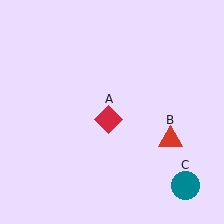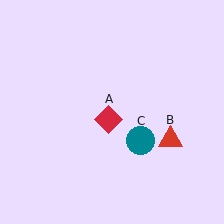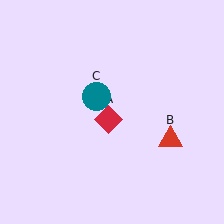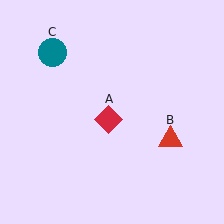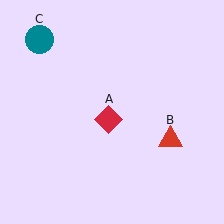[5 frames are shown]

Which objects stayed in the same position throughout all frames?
Red diamond (object A) and red triangle (object B) remained stationary.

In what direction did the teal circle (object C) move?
The teal circle (object C) moved up and to the left.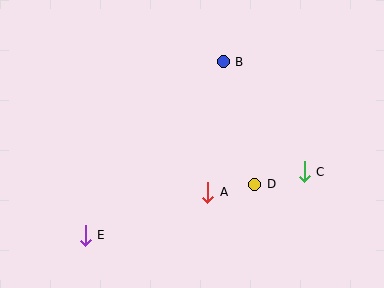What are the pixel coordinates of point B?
Point B is at (223, 62).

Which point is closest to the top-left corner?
Point B is closest to the top-left corner.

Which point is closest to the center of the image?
Point A at (208, 192) is closest to the center.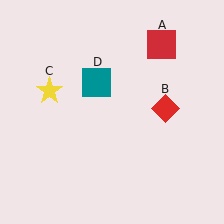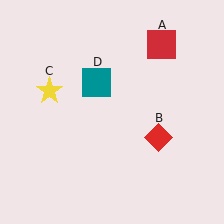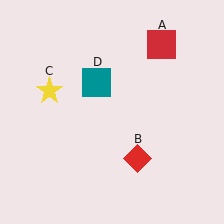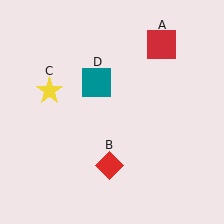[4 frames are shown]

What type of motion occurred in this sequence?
The red diamond (object B) rotated clockwise around the center of the scene.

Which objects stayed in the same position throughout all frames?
Red square (object A) and yellow star (object C) and teal square (object D) remained stationary.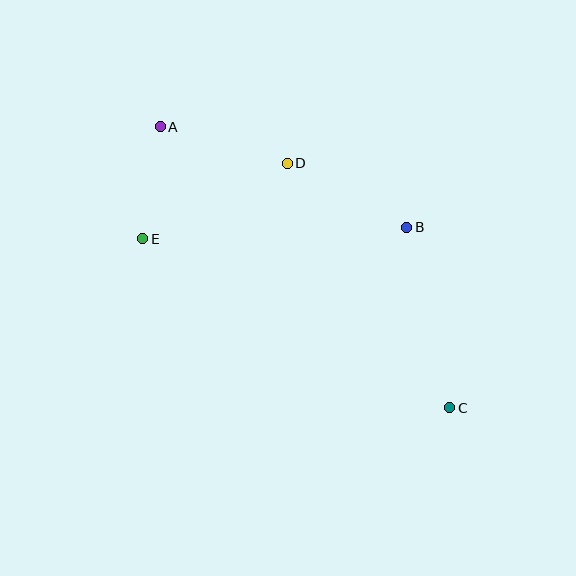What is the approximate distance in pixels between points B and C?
The distance between B and C is approximately 186 pixels.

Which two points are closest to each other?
Points A and E are closest to each other.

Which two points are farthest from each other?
Points A and C are farthest from each other.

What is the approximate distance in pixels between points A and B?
The distance between A and B is approximately 267 pixels.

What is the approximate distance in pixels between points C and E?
The distance between C and E is approximately 350 pixels.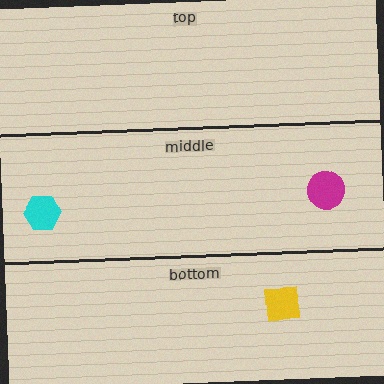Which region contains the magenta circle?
The middle region.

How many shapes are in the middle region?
2.